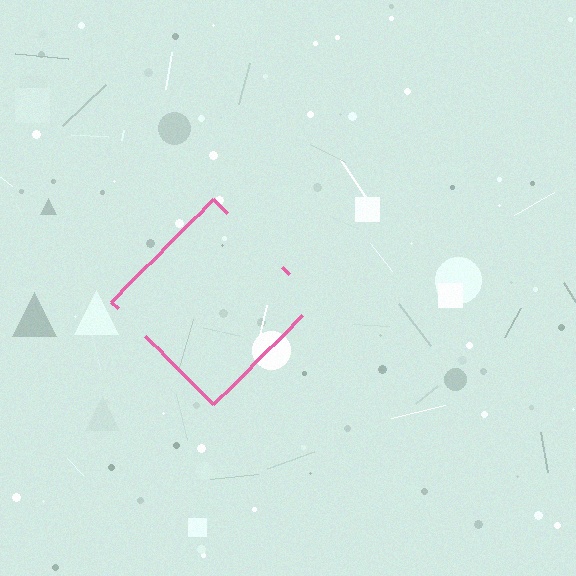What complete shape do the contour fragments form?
The contour fragments form a diamond.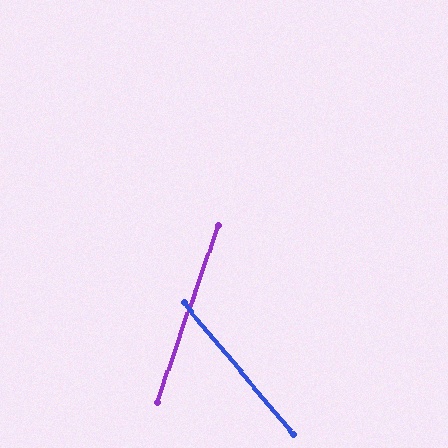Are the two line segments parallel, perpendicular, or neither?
Neither parallel nor perpendicular — they differ by about 59°.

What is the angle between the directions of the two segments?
Approximately 59 degrees.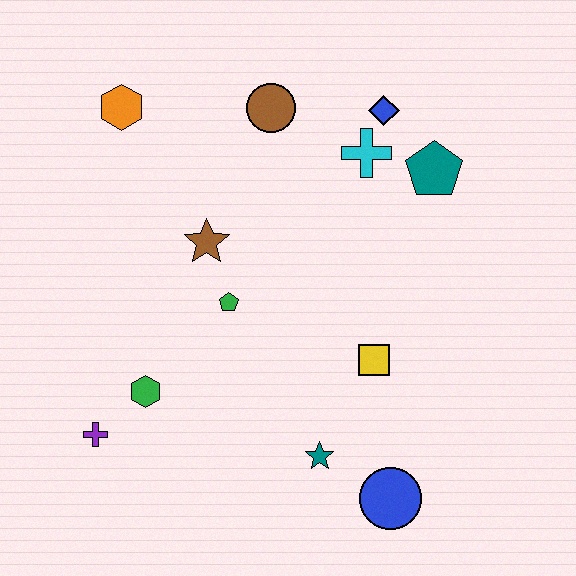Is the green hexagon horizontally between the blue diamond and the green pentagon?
No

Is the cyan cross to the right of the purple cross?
Yes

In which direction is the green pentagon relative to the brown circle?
The green pentagon is below the brown circle.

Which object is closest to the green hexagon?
The purple cross is closest to the green hexagon.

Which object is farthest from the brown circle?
The blue circle is farthest from the brown circle.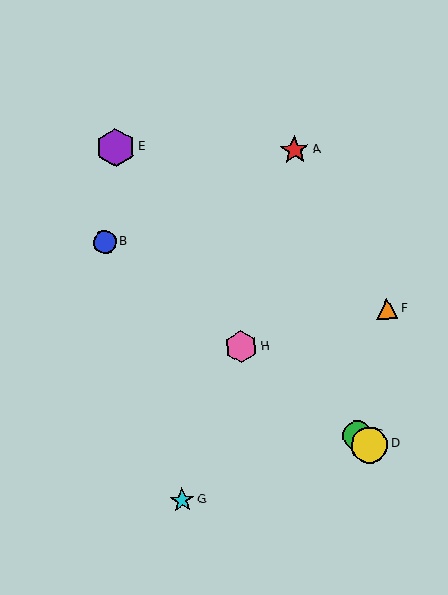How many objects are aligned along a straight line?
4 objects (B, C, D, H) are aligned along a straight line.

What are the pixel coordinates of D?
Object D is at (369, 445).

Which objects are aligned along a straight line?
Objects B, C, D, H are aligned along a straight line.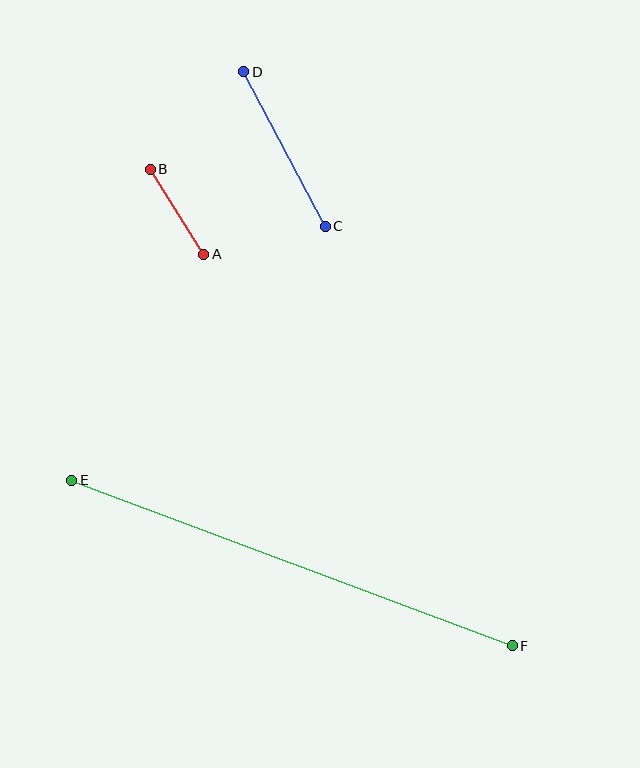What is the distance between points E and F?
The distance is approximately 471 pixels.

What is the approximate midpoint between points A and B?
The midpoint is at approximately (177, 212) pixels.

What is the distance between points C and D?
The distance is approximately 174 pixels.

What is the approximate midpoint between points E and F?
The midpoint is at approximately (292, 563) pixels.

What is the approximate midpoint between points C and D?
The midpoint is at approximately (284, 149) pixels.